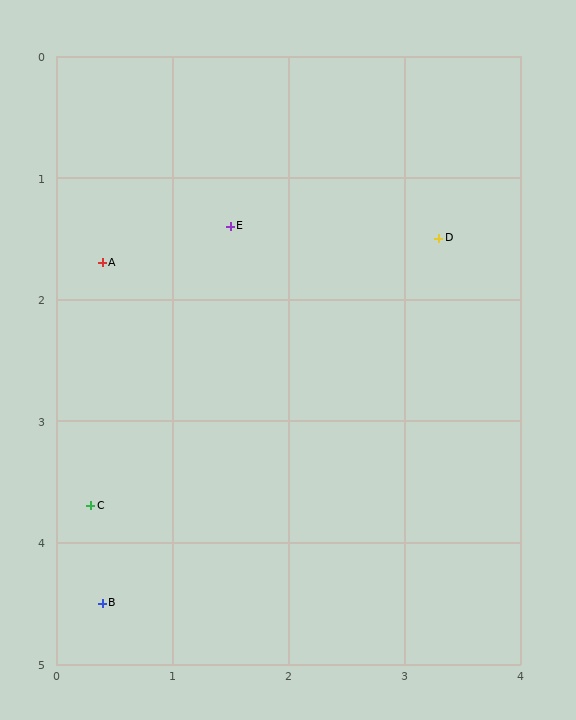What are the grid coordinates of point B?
Point B is at approximately (0.4, 4.5).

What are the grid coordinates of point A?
Point A is at approximately (0.4, 1.7).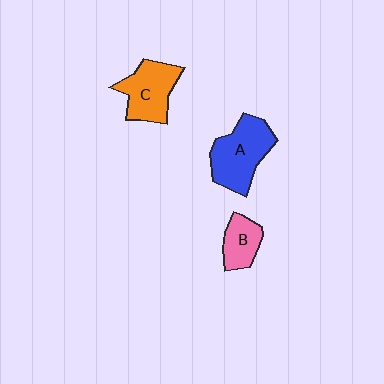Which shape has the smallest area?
Shape B (pink).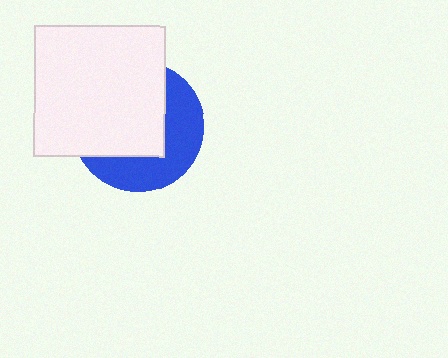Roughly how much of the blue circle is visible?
A small part of it is visible (roughly 42%).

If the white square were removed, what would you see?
You would see the complete blue circle.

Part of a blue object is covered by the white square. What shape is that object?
It is a circle.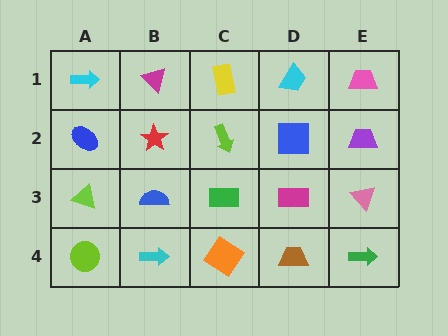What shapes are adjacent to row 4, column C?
A green rectangle (row 3, column C), a cyan arrow (row 4, column B), a brown trapezoid (row 4, column D).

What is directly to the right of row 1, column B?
A yellow rectangle.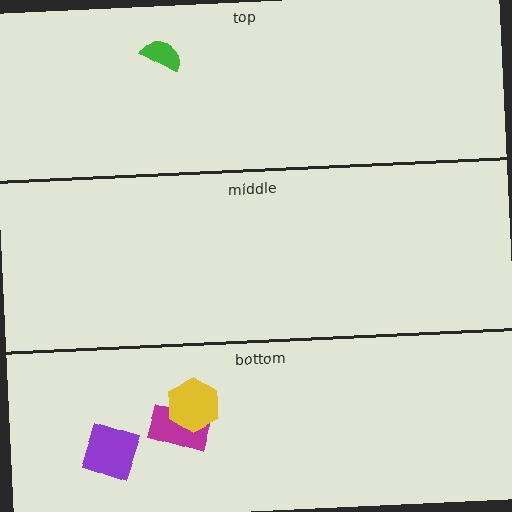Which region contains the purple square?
The bottom region.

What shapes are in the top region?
The green semicircle.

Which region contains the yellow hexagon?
The bottom region.